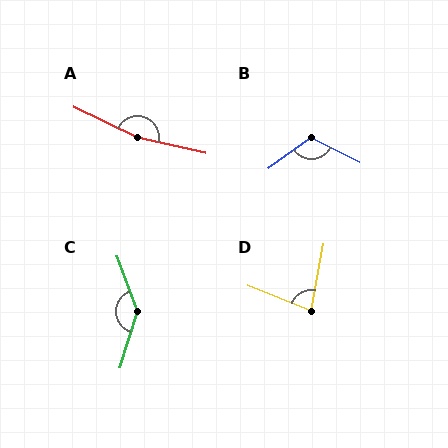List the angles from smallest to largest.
D (78°), B (118°), C (142°), A (167°).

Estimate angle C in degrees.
Approximately 142 degrees.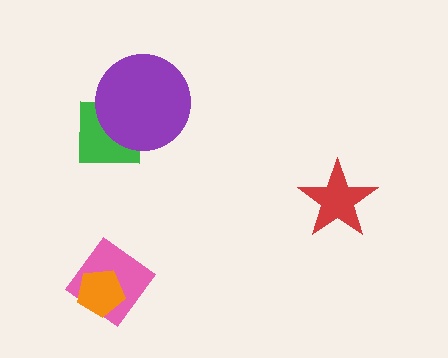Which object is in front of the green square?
The purple circle is in front of the green square.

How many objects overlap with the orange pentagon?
1 object overlaps with the orange pentagon.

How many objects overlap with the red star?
0 objects overlap with the red star.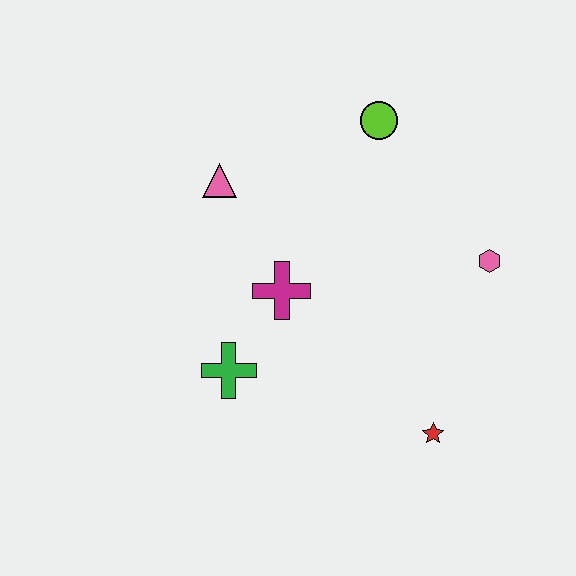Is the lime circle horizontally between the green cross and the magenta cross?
No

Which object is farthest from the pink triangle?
The red star is farthest from the pink triangle.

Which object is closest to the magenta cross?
The green cross is closest to the magenta cross.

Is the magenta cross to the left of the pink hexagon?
Yes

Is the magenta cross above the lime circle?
No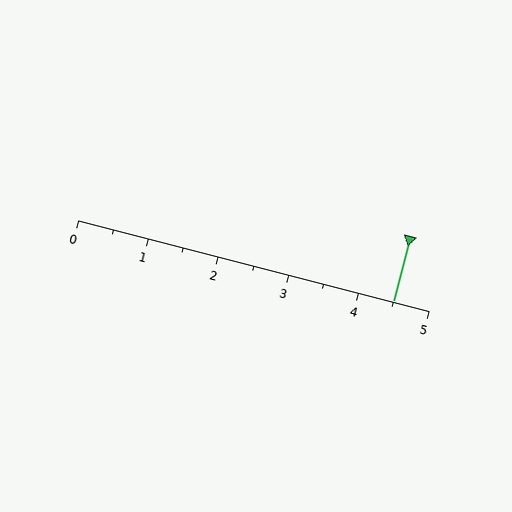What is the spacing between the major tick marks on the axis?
The major ticks are spaced 1 apart.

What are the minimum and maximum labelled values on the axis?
The axis runs from 0 to 5.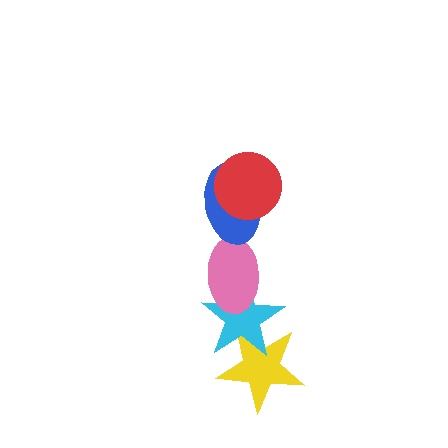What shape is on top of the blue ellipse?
The red circle is on top of the blue ellipse.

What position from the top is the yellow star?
The yellow star is 5th from the top.